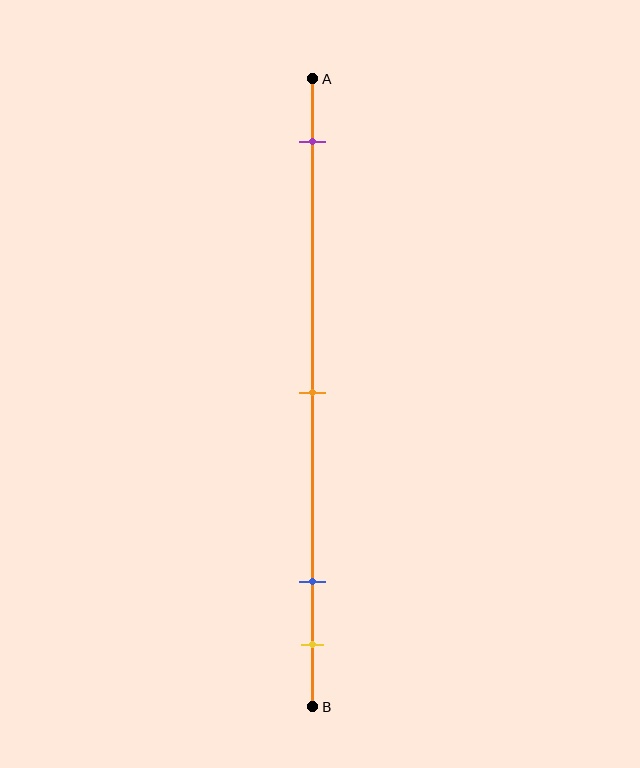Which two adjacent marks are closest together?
The blue and yellow marks are the closest adjacent pair.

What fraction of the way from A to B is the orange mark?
The orange mark is approximately 50% (0.5) of the way from A to B.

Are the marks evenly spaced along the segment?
No, the marks are not evenly spaced.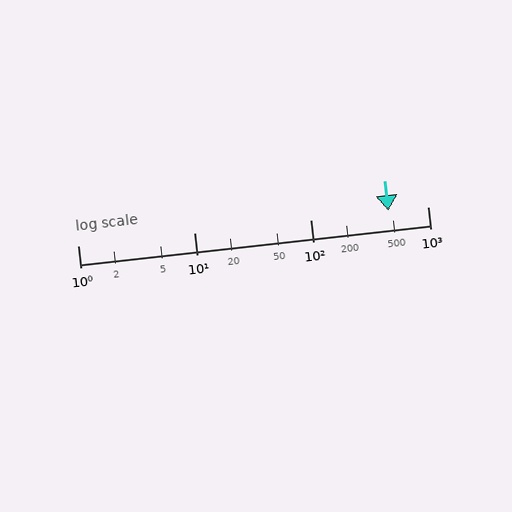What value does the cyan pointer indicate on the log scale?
The pointer indicates approximately 460.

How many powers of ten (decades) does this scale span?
The scale spans 3 decades, from 1 to 1000.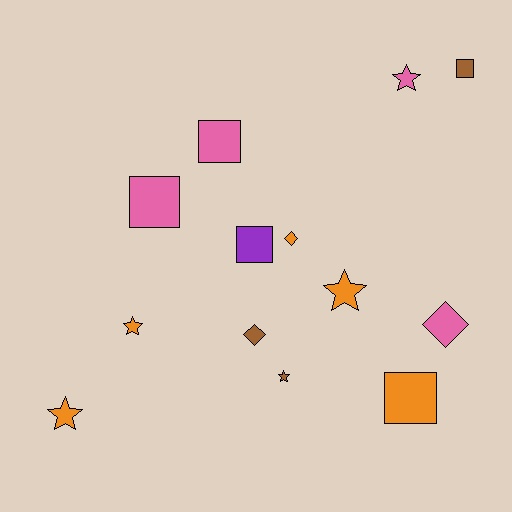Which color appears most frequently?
Orange, with 5 objects.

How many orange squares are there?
There is 1 orange square.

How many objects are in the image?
There are 13 objects.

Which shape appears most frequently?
Square, with 5 objects.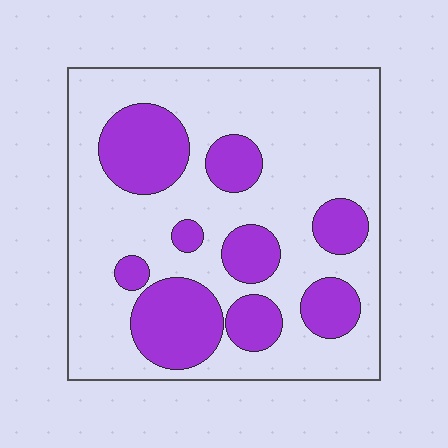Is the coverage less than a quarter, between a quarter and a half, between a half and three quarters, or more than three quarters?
Between a quarter and a half.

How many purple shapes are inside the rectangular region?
9.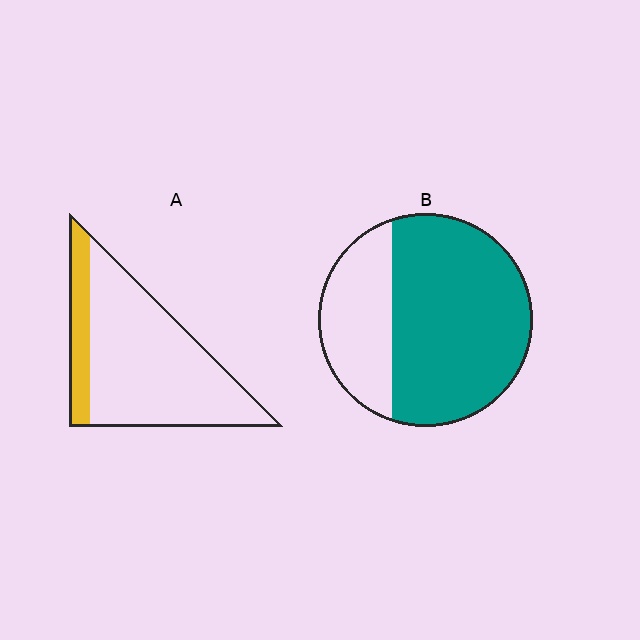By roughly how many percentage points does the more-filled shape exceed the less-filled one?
By roughly 50 percentage points (B over A).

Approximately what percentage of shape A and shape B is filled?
A is approximately 20% and B is approximately 70%.